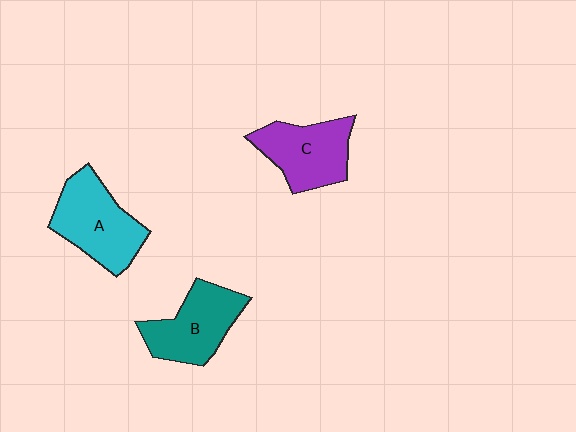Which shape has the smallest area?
Shape B (teal).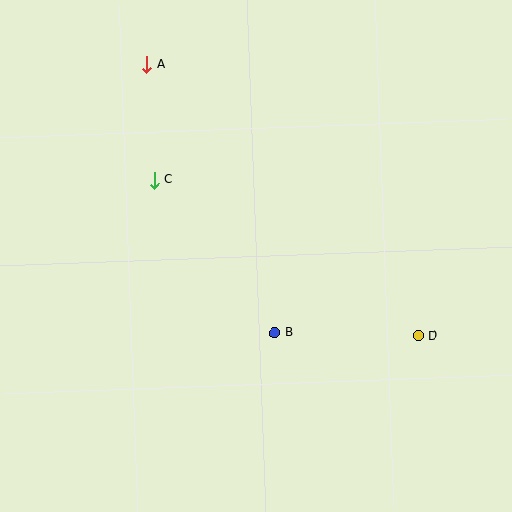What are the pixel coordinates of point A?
Point A is at (147, 65).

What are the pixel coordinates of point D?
Point D is at (418, 336).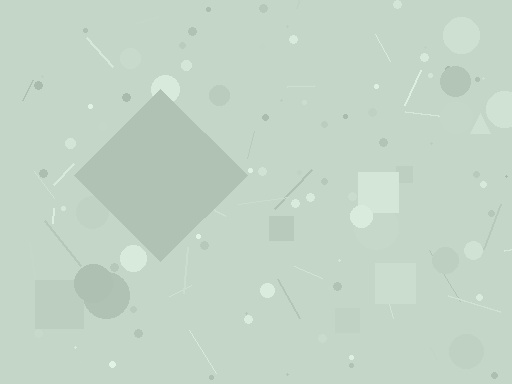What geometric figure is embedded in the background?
A diamond is embedded in the background.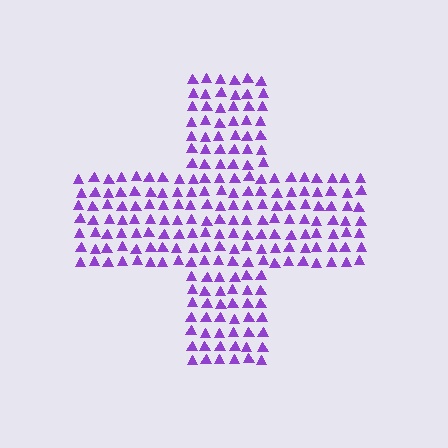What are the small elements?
The small elements are triangles.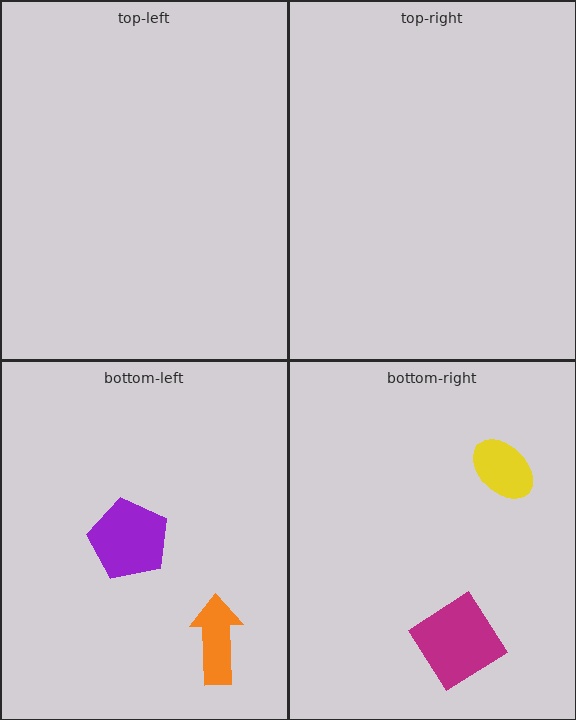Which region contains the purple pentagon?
The bottom-left region.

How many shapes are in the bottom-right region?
2.